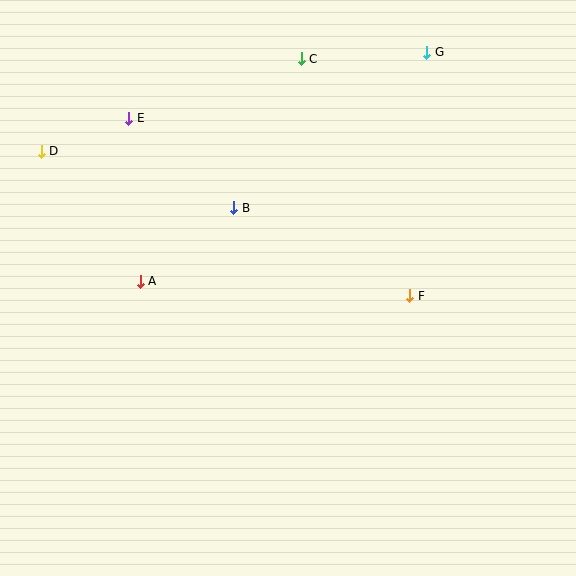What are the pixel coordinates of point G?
Point G is at (427, 53).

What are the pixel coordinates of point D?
Point D is at (41, 151).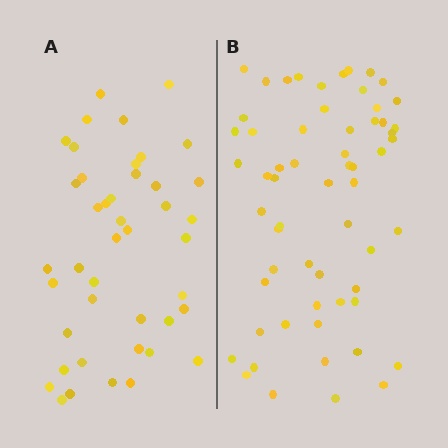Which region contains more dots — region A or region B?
Region B (the right region) has more dots.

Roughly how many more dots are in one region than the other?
Region B has approximately 15 more dots than region A.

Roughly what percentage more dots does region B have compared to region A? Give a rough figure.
About 40% more.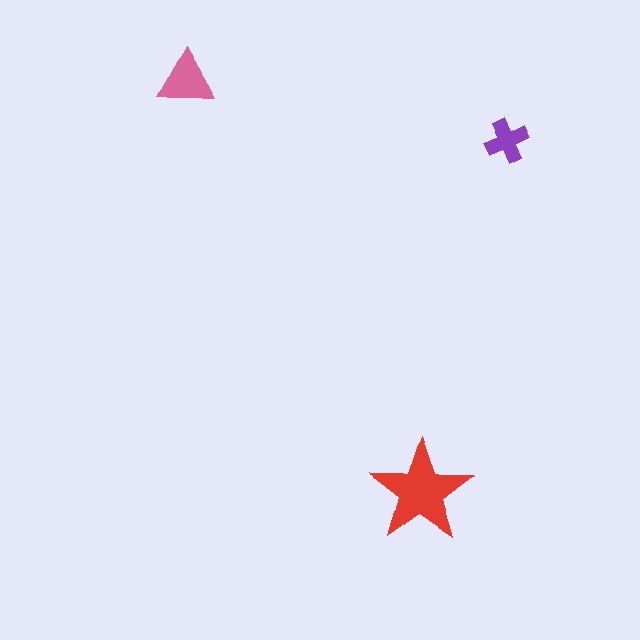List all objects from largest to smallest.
The red star, the pink triangle, the purple cross.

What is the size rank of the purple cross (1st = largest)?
3rd.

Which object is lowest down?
The red star is bottommost.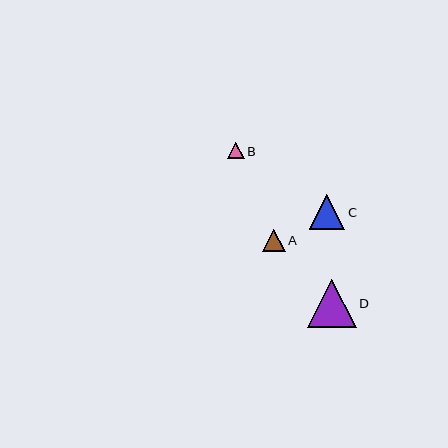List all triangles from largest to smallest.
From largest to smallest: D, C, A, B.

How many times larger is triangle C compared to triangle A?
Triangle C is approximately 1.6 times the size of triangle A.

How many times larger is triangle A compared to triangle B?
Triangle A is approximately 1.4 times the size of triangle B.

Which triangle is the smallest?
Triangle B is the smallest with a size of approximately 16 pixels.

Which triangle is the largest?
Triangle D is the largest with a size of approximately 49 pixels.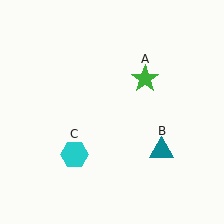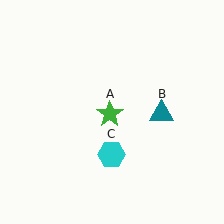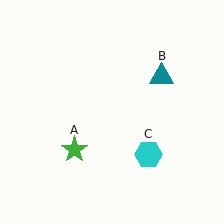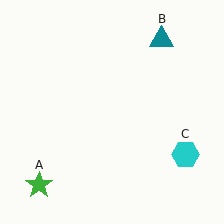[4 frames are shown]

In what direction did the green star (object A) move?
The green star (object A) moved down and to the left.